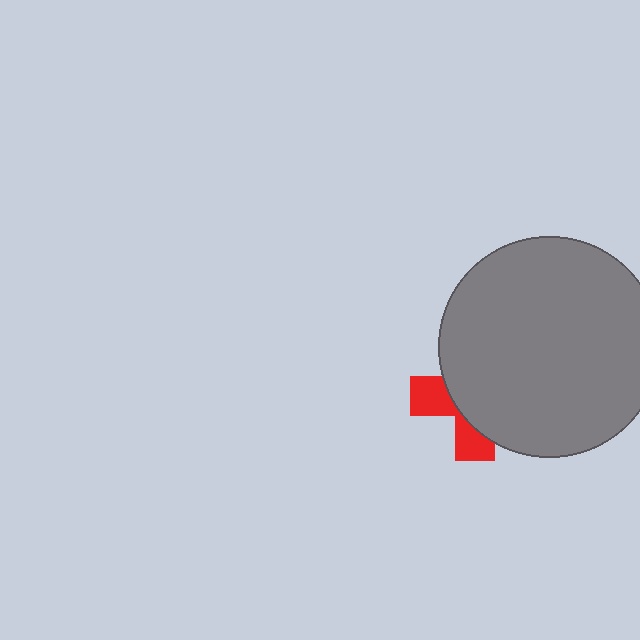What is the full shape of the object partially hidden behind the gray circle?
The partially hidden object is a red cross.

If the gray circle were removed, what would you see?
You would see the complete red cross.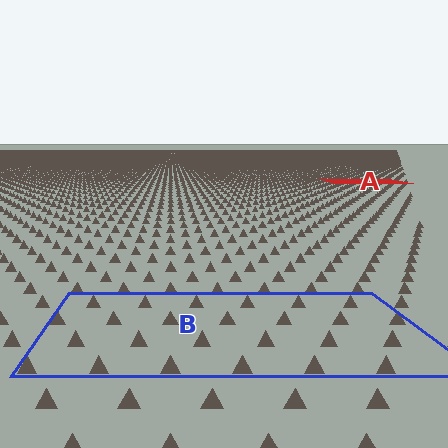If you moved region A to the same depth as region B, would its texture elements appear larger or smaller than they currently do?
They would appear larger. At a closer depth, the same texture elements are projected at a bigger on-screen size.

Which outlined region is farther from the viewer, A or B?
Region A is farther from the viewer — the texture elements inside it appear smaller and more densely packed.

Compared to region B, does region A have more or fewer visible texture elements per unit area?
Region A has more texture elements per unit area — they are packed more densely because it is farther away.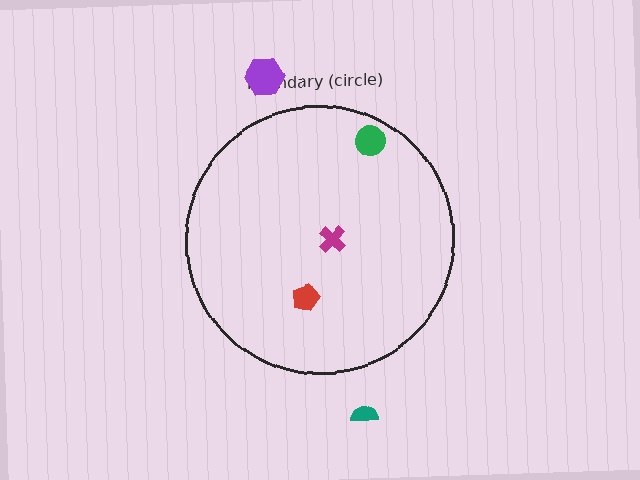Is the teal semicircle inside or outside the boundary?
Outside.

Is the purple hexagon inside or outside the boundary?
Outside.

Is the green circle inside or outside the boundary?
Inside.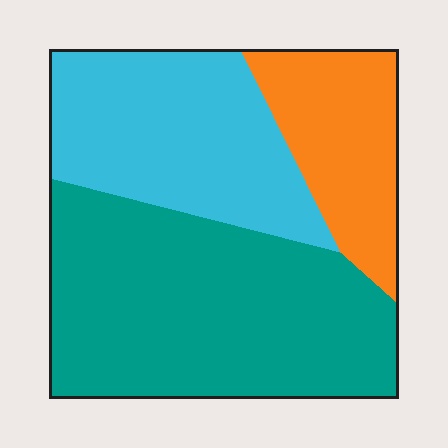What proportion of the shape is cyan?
Cyan covers around 30% of the shape.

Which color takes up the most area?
Teal, at roughly 50%.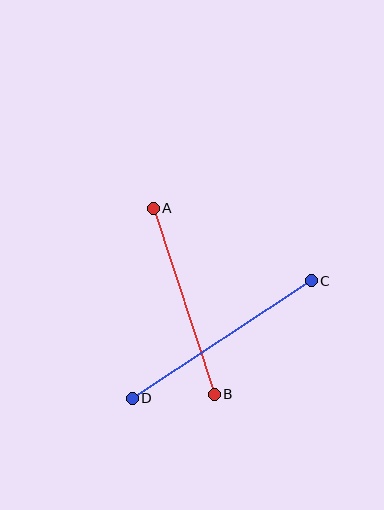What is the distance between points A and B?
The distance is approximately 196 pixels.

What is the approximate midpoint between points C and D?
The midpoint is at approximately (222, 340) pixels.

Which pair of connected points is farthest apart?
Points C and D are farthest apart.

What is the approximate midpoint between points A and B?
The midpoint is at approximately (184, 301) pixels.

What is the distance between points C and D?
The distance is approximately 214 pixels.